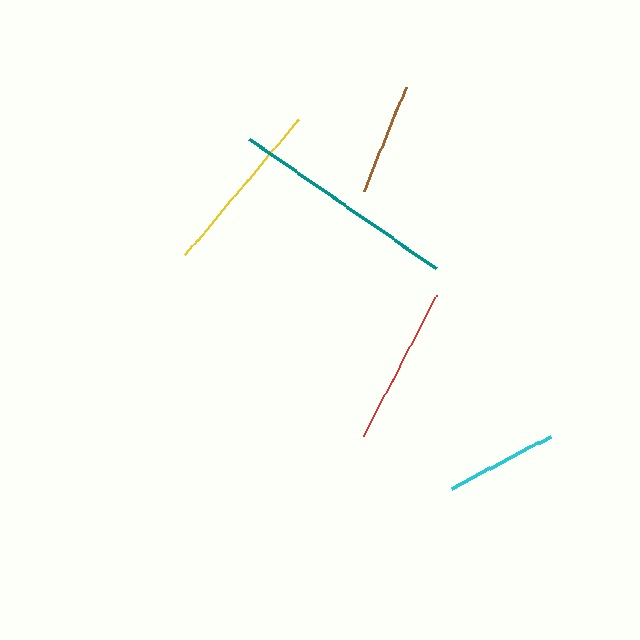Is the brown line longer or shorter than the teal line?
The teal line is longer than the brown line.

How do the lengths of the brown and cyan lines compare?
The brown and cyan lines are approximately the same length.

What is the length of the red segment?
The red segment is approximately 159 pixels long.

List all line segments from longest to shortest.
From longest to shortest: teal, yellow, red, brown, cyan.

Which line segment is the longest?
The teal line is the longest at approximately 229 pixels.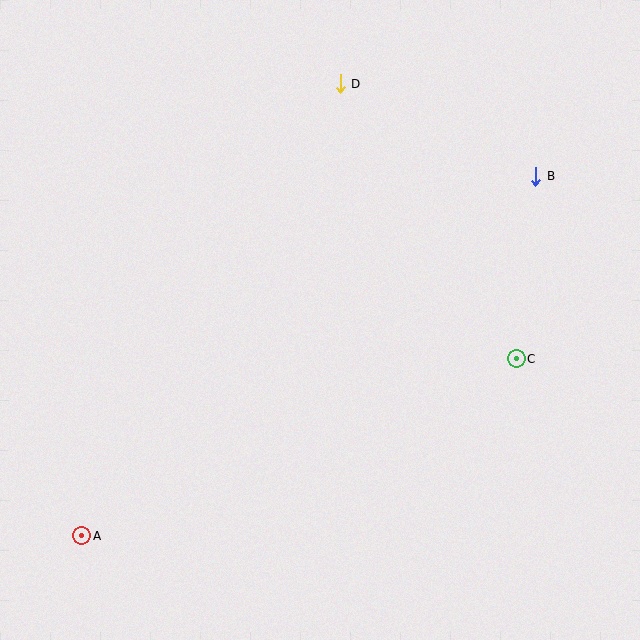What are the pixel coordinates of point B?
Point B is at (536, 176).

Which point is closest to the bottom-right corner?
Point C is closest to the bottom-right corner.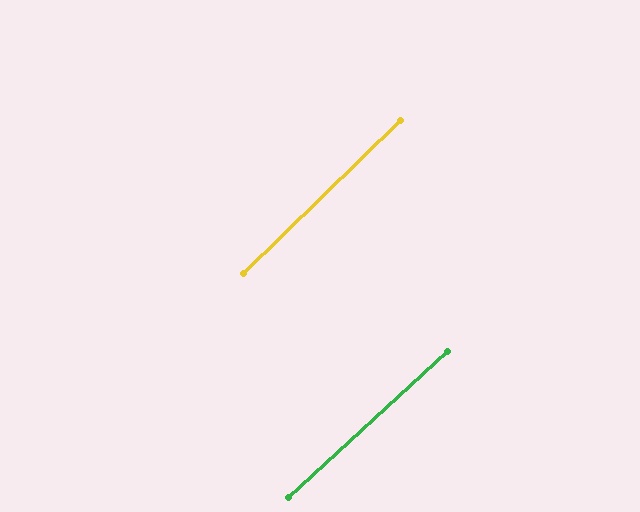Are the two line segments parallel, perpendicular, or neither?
Parallel — their directions differ by only 2.0°.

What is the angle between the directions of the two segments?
Approximately 2 degrees.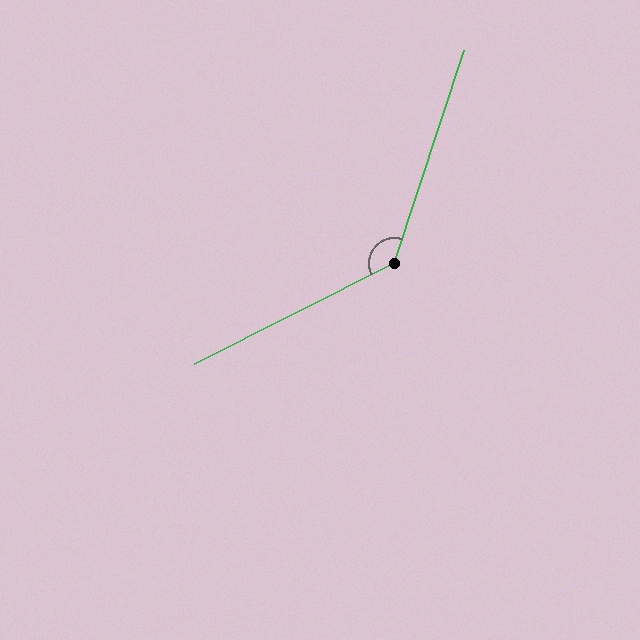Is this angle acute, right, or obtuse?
It is obtuse.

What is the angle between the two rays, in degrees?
Approximately 135 degrees.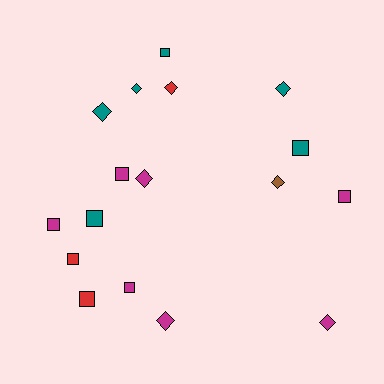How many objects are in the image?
There are 17 objects.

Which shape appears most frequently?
Square, with 9 objects.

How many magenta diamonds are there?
There are 3 magenta diamonds.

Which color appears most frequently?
Magenta, with 7 objects.